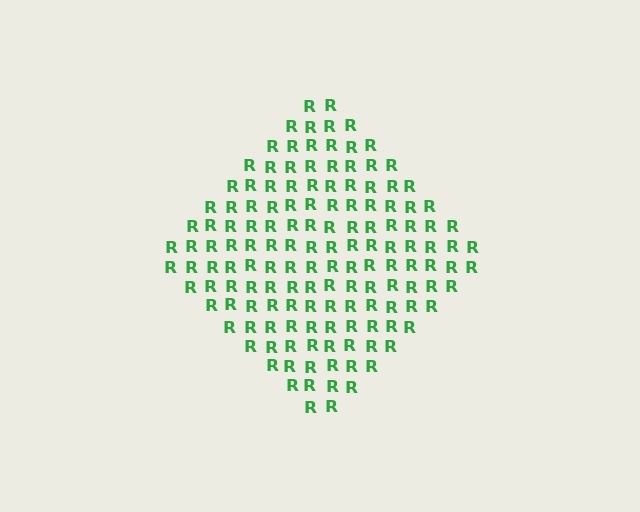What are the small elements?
The small elements are letter R's.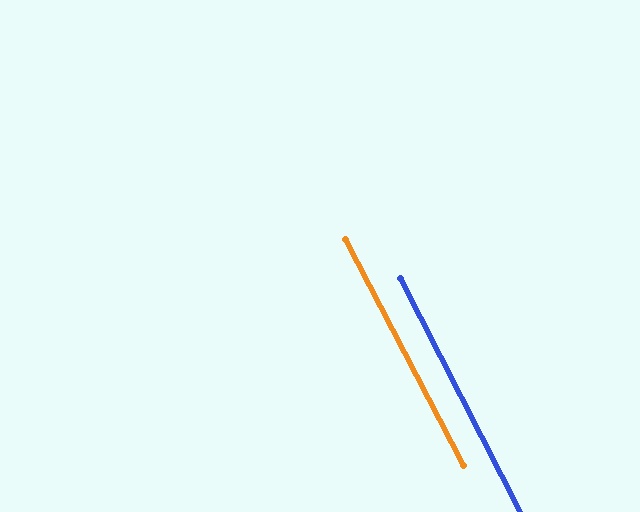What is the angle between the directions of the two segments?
Approximately 0 degrees.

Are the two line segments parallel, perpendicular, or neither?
Parallel — their directions differ by only 0.5°.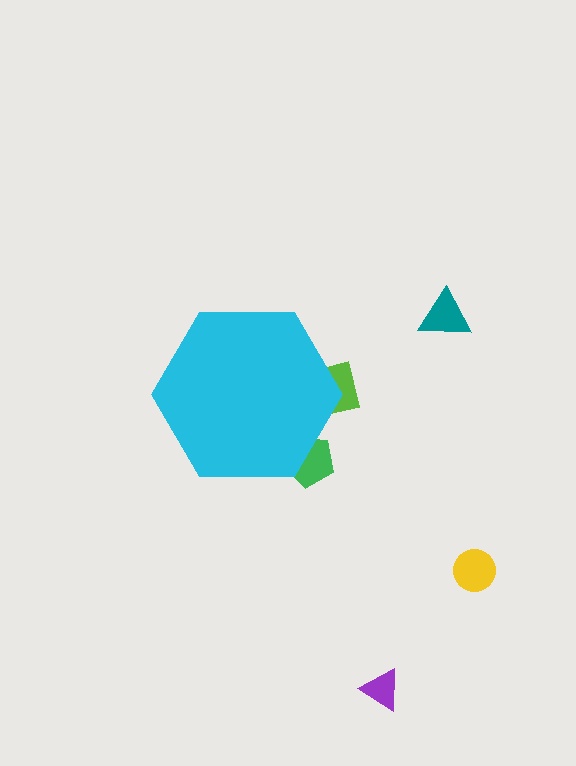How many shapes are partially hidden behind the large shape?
2 shapes are partially hidden.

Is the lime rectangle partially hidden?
Yes, the lime rectangle is partially hidden behind the cyan hexagon.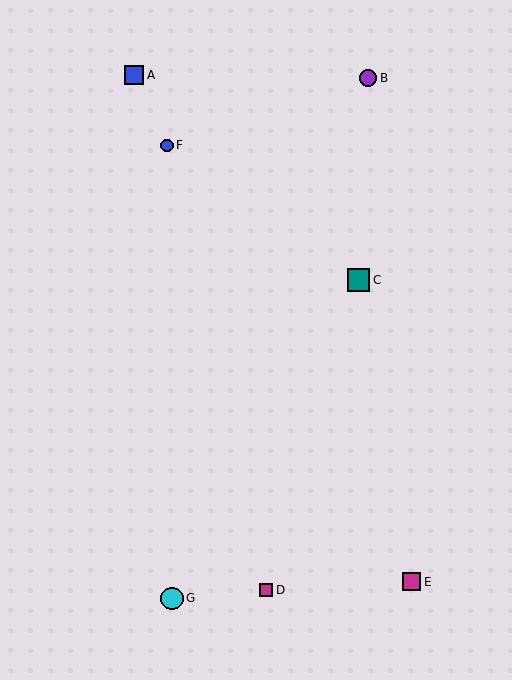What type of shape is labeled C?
Shape C is a teal square.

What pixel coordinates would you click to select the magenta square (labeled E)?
Click at (411, 582) to select the magenta square E.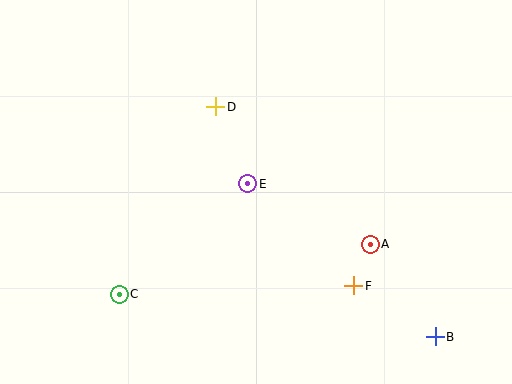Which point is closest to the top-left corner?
Point D is closest to the top-left corner.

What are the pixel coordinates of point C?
Point C is at (119, 294).